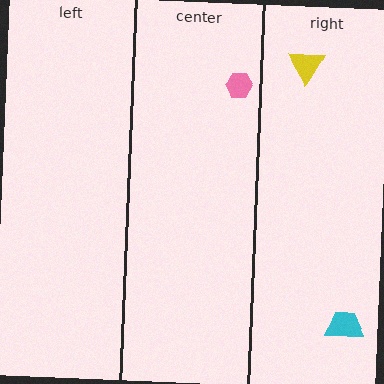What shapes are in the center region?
The pink hexagon.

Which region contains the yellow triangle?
The right region.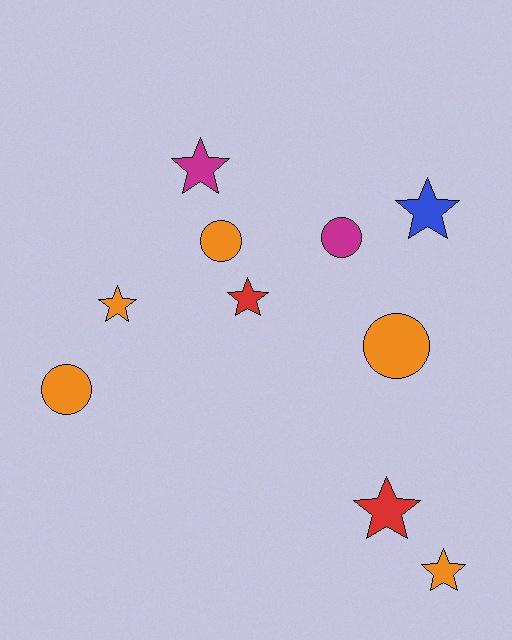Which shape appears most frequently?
Star, with 6 objects.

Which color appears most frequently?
Orange, with 5 objects.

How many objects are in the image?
There are 10 objects.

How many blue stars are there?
There is 1 blue star.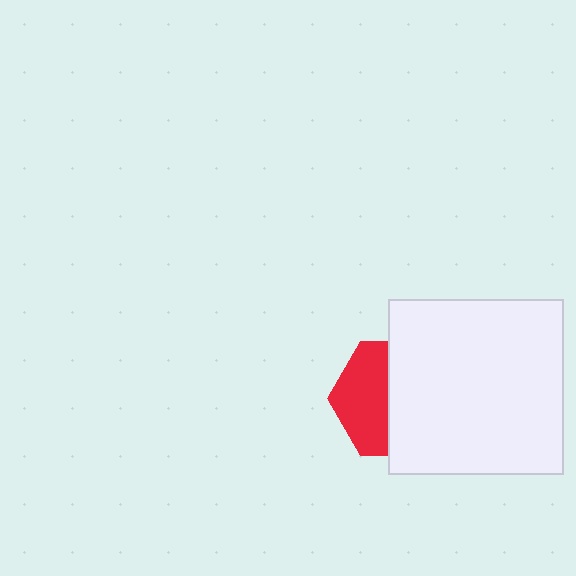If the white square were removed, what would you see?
You would see the complete red hexagon.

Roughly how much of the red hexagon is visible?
A small part of it is visible (roughly 44%).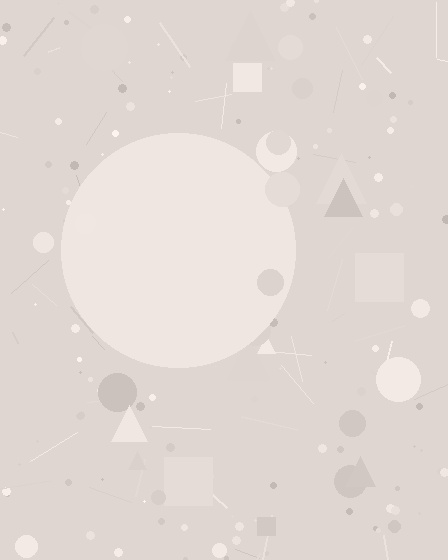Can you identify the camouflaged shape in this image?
The camouflaged shape is a circle.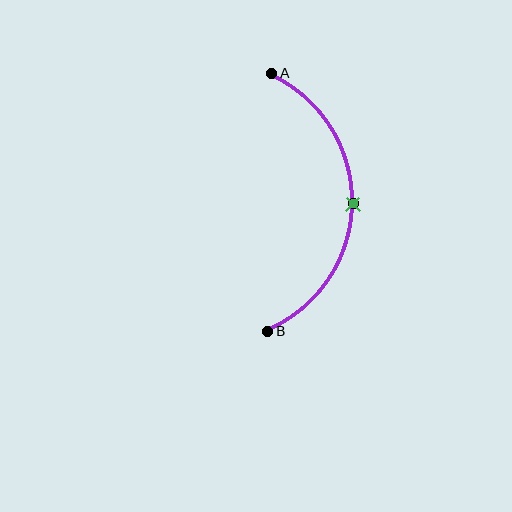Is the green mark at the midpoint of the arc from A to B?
Yes. The green mark lies on the arc at equal arc-length from both A and B — it is the arc midpoint.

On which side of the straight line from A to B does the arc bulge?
The arc bulges to the right of the straight line connecting A and B.